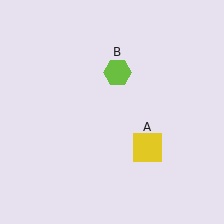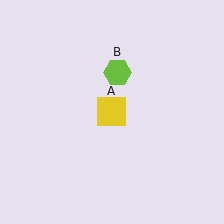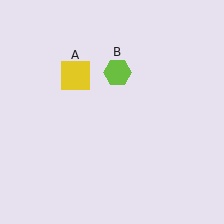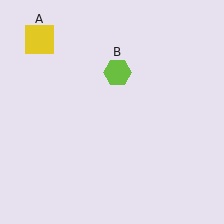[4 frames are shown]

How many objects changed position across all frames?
1 object changed position: yellow square (object A).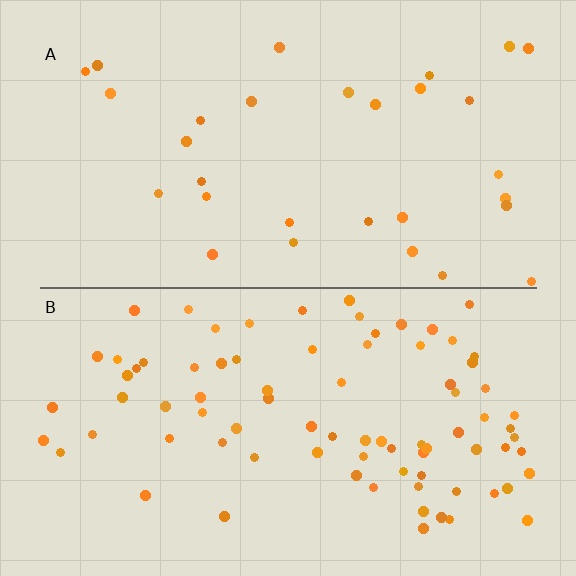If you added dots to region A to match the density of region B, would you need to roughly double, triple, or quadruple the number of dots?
Approximately triple.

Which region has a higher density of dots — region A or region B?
B (the bottom).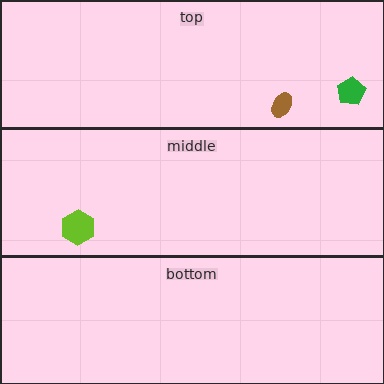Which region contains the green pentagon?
The top region.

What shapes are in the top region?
The brown ellipse, the green pentagon.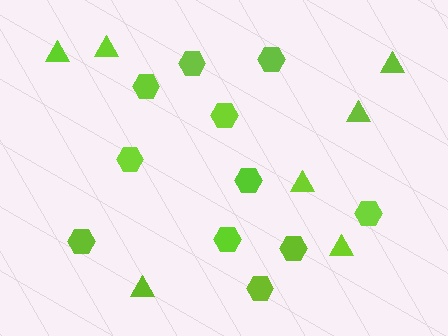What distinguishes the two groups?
There are 2 groups: one group of hexagons (11) and one group of triangles (7).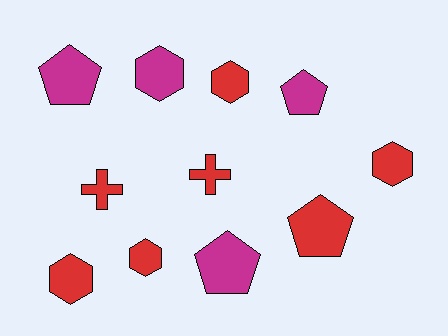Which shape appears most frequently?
Hexagon, with 5 objects.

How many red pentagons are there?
There is 1 red pentagon.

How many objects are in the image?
There are 11 objects.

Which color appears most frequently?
Red, with 7 objects.